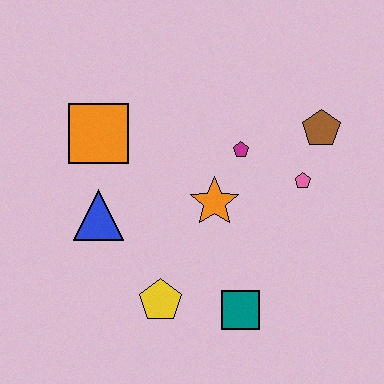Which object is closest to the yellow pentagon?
The teal square is closest to the yellow pentagon.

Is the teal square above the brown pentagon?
No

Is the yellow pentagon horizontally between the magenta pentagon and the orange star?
No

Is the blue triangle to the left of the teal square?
Yes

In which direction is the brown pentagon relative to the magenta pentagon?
The brown pentagon is to the right of the magenta pentagon.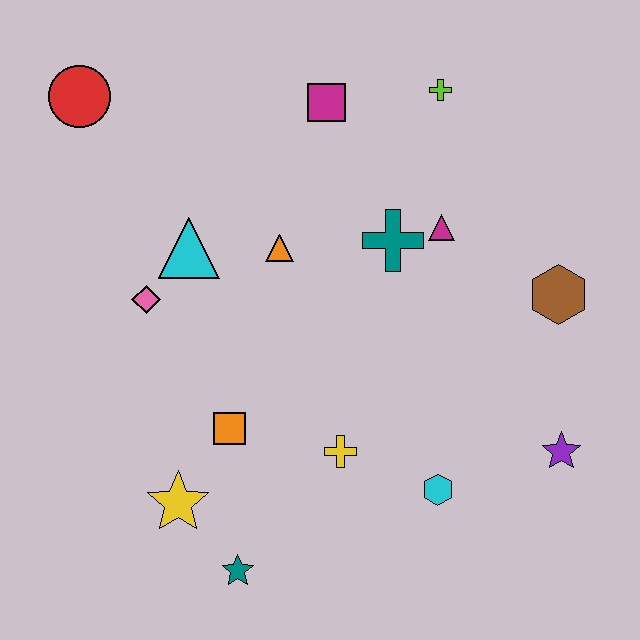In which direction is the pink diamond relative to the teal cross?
The pink diamond is to the left of the teal cross.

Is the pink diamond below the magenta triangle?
Yes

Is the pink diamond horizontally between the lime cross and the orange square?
No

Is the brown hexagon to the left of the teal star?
No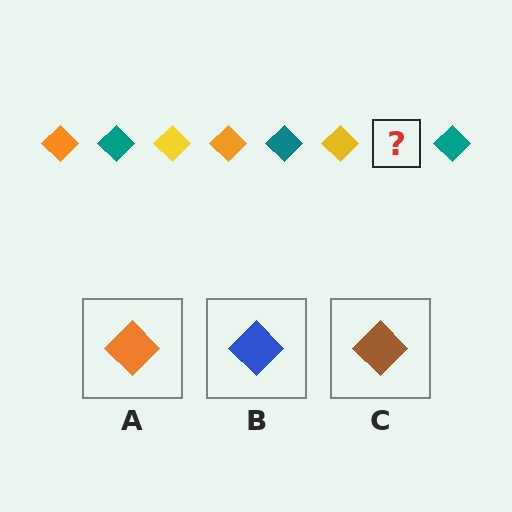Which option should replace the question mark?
Option A.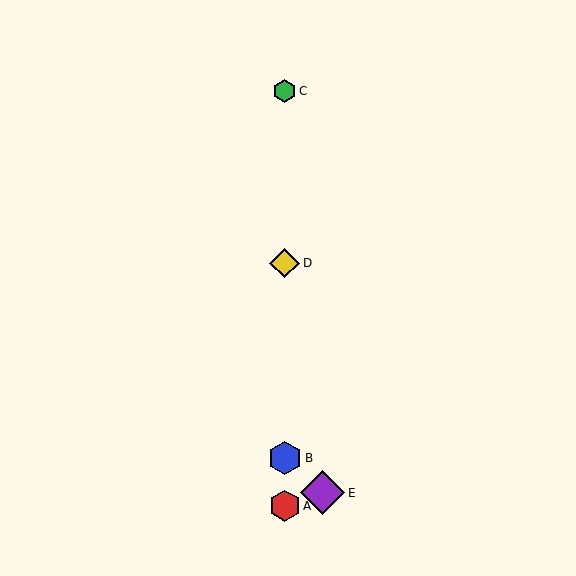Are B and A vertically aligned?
Yes, both are at x≈285.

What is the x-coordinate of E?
Object E is at x≈323.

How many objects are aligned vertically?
4 objects (A, B, C, D) are aligned vertically.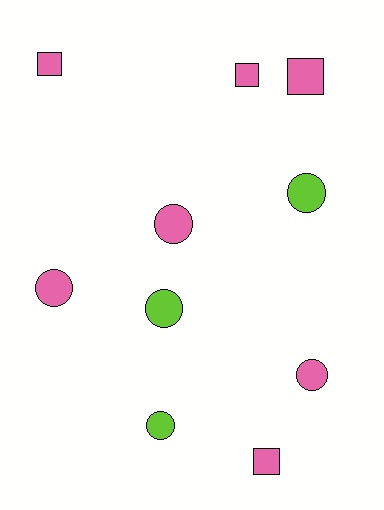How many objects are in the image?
There are 10 objects.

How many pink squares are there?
There are 4 pink squares.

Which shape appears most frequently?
Circle, with 6 objects.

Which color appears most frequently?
Pink, with 7 objects.